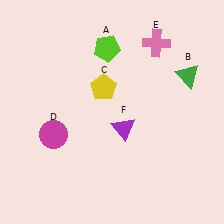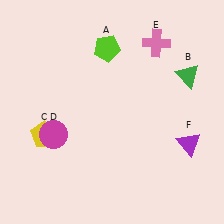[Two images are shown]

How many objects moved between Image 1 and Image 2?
2 objects moved between the two images.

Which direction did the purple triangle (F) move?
The purple triangle (F) moved right.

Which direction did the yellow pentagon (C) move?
The yellow pentagon (C) moved left.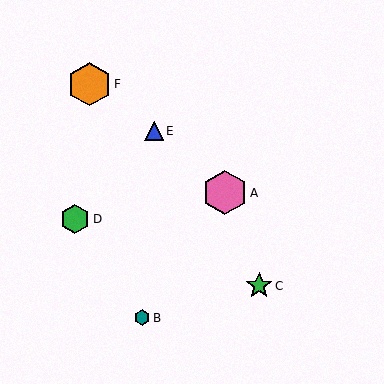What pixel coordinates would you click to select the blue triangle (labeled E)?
Click at (154, 131) to select the blue triangle E.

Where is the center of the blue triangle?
The center of the blue triangle is at (154, 131).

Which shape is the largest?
The pink hexagon (labeled A) is the largest.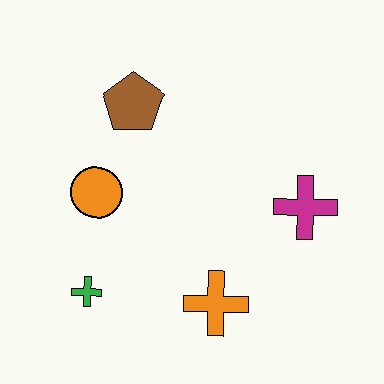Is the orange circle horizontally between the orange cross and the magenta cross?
No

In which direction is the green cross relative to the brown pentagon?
The green cross is below the brown pentagon.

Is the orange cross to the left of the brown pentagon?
No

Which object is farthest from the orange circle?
The magenta cross is farthest from the orange circle.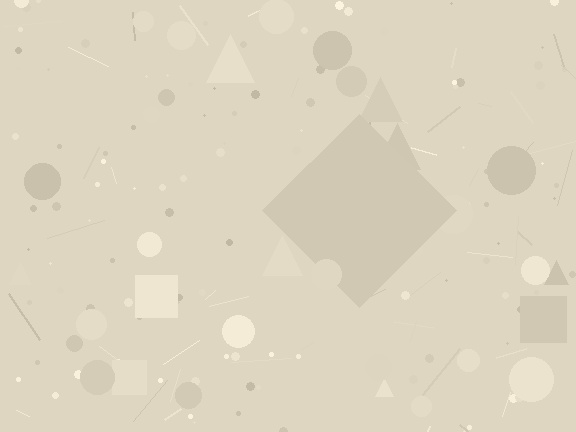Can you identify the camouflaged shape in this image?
The camouflaged shape is a diamond.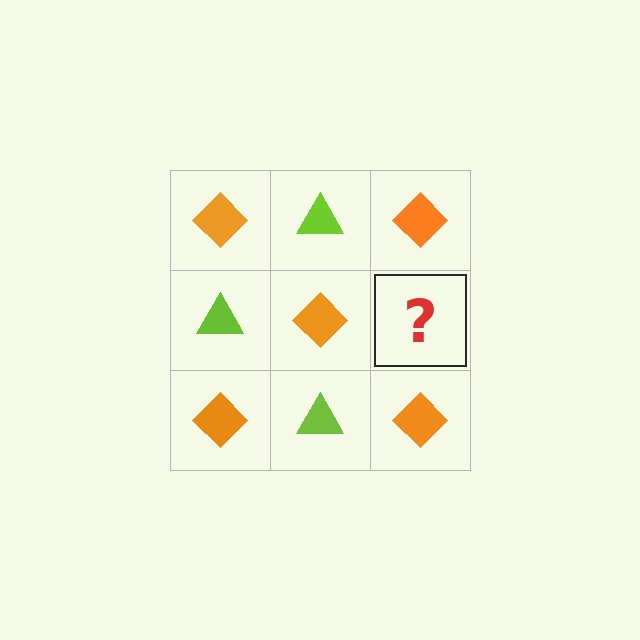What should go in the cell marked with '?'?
The missing cell should contain a lime triangle.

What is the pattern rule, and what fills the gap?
The rule is that it alternates orange diamond and lime triangle in a checkerboard pattern. The gap should be filled with a lime triangle.